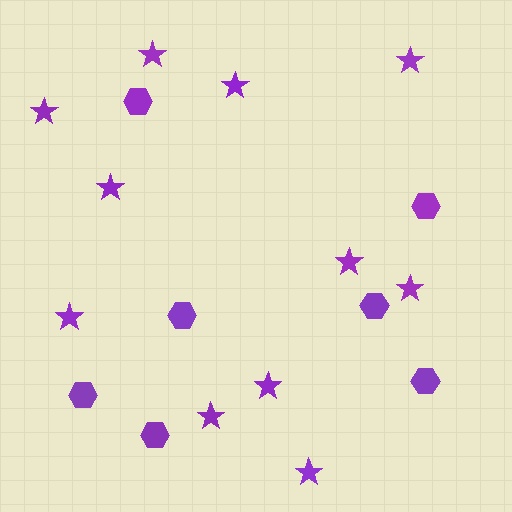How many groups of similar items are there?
There are 2 groups: one group of hexagons (7) and one group of stars (11).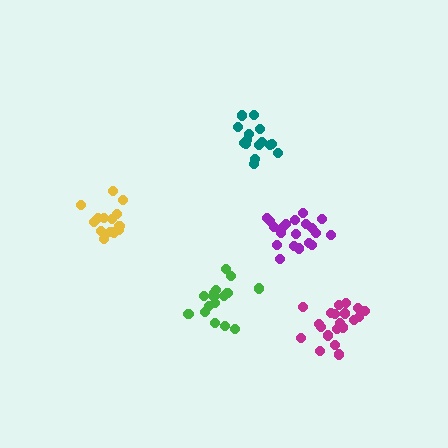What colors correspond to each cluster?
The clusters are colored: green, purple, teal, yellow, magenta.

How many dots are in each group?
Group 1: 16 dots, Group 2: 20 dots, Group 3: 15 dots, Group 4: 14 dots, Group 5: 20 dots (85 total).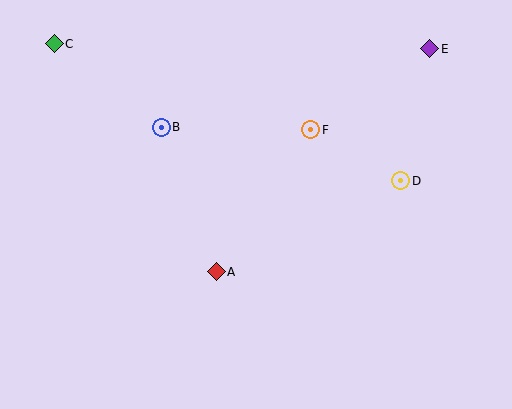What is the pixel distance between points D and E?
The distance between D and E is 135 pixels.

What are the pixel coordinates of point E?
Point E is at (430, 49).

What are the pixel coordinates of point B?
Point B is at (161, 127).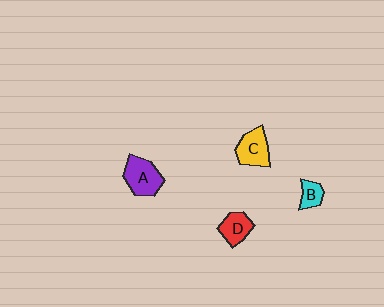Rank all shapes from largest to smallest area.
From largest to smallest: A (purple), C (yellow), D (red), B (cyan).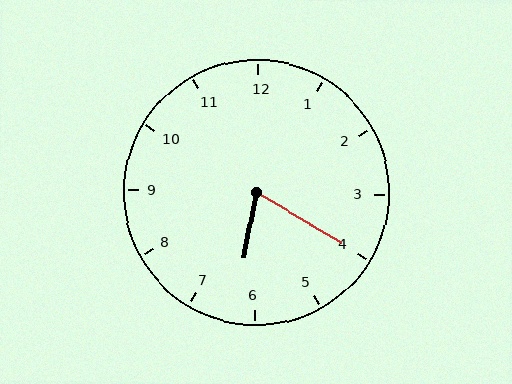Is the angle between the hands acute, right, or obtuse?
It is acute.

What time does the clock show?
6:20.